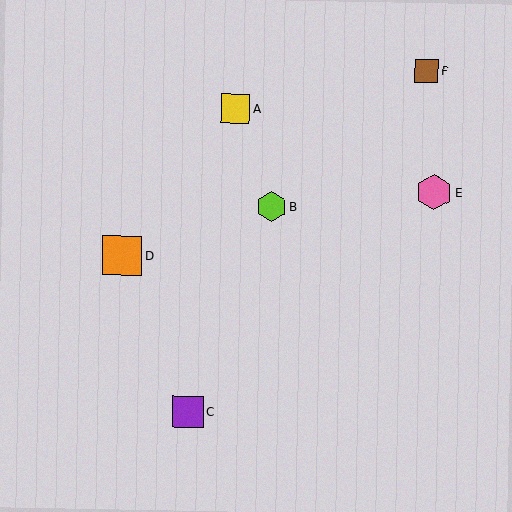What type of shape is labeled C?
Shape C is a purple square.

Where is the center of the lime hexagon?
The center of the lime hexagon is at (271, 207).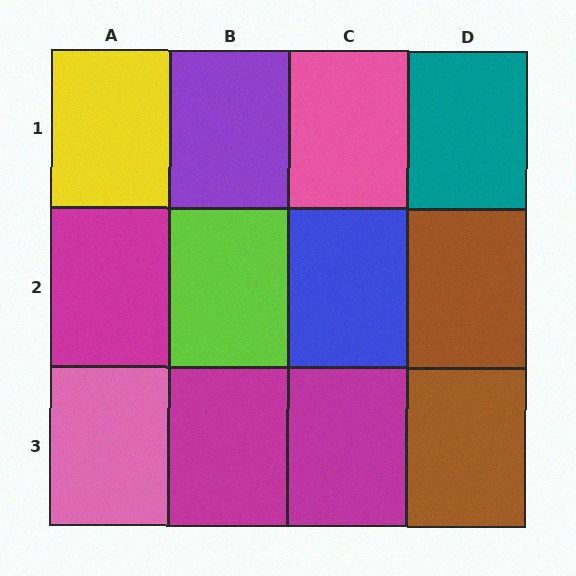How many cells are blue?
1 cell is blue.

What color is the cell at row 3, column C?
Magenta.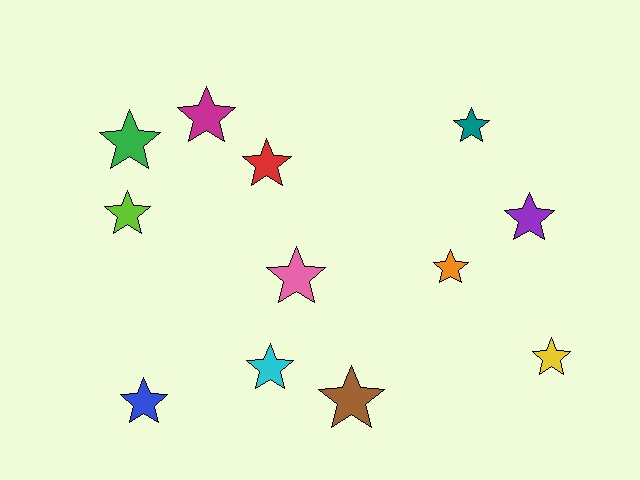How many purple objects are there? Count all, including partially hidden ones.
There is 1 purple object.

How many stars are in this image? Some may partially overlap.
There are 12 stars.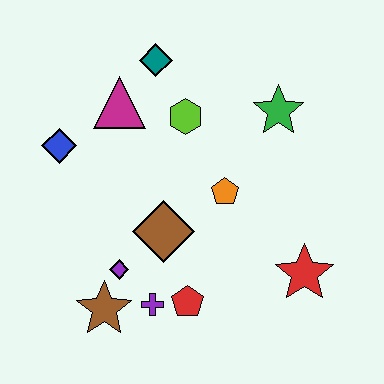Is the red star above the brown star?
Yes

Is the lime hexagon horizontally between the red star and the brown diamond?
Yes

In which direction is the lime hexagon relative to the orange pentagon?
The lime hexagon is above the orange pentagon.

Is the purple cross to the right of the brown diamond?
No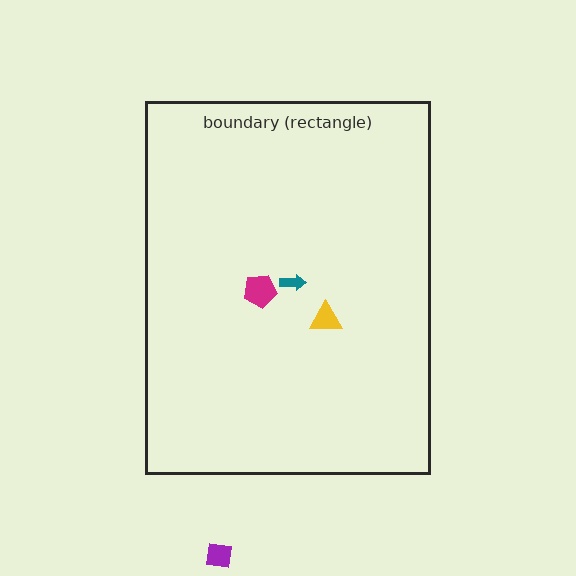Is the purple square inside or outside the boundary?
Outside.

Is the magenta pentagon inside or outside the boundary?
Inside.